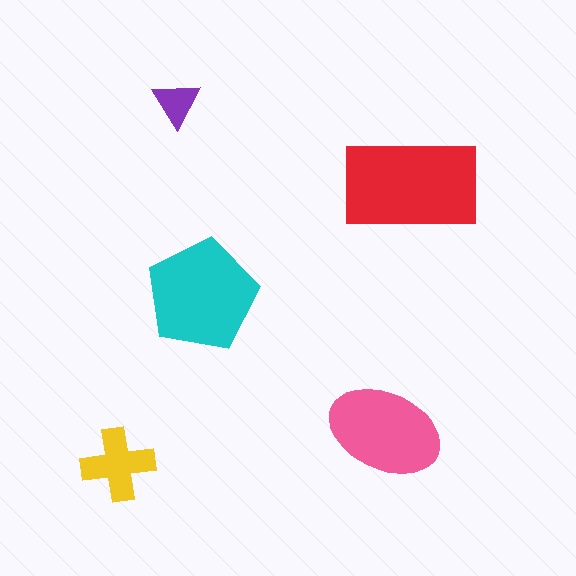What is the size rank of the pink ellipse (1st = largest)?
3rd.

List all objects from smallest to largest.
The purple triangle, the yellow cross, the pink ellipse, the cyan pentagon, the red rectangle.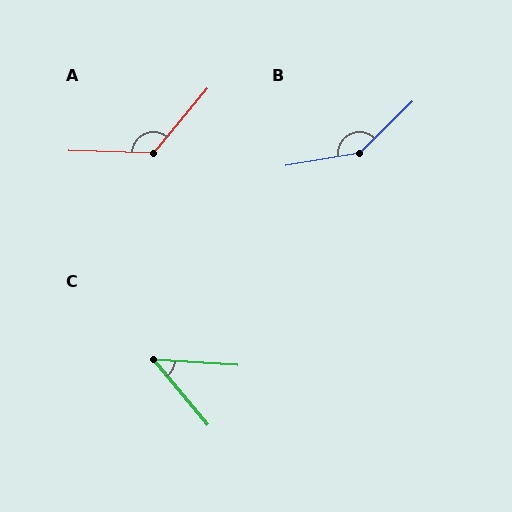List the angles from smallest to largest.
C (47°), A (128°), B (145°).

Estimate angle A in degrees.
Approximately 128 degrees.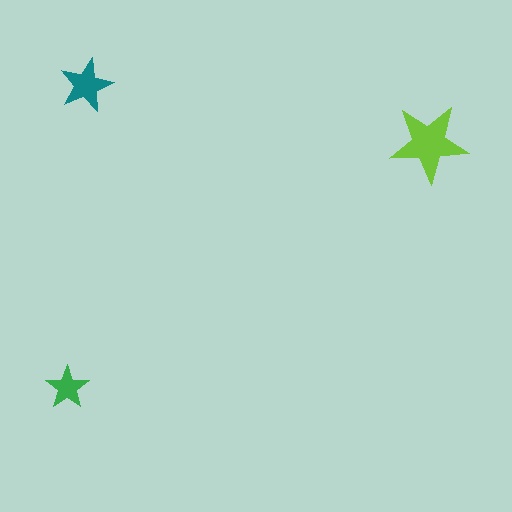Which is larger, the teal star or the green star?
The teal one.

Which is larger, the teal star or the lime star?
The lime one.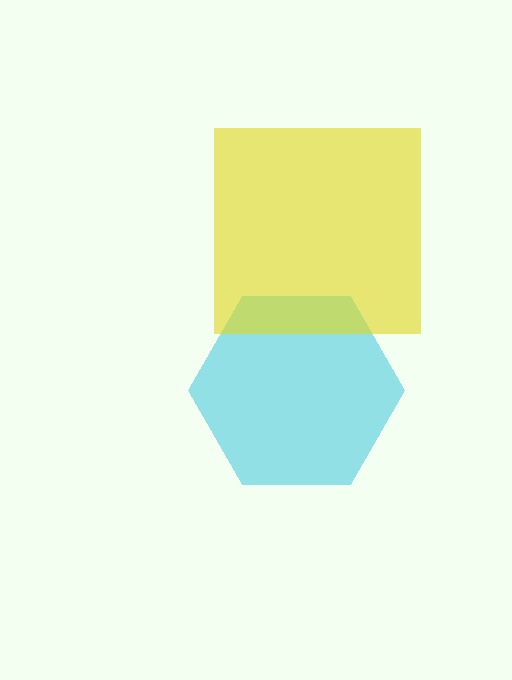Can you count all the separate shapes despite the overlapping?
Yes, there are 2 separate shapes.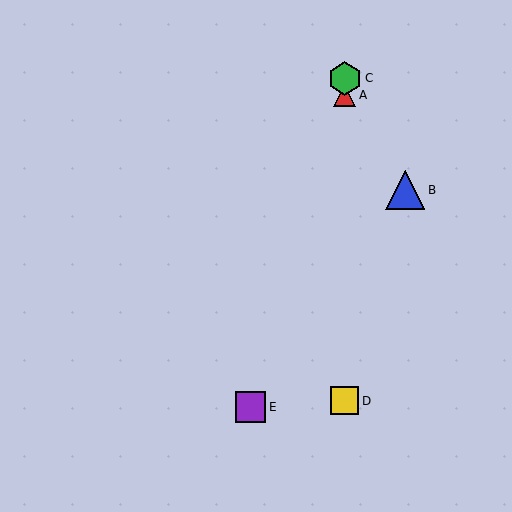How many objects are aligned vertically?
3 objects (A, C, D) are aligned vertically.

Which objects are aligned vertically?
Objects A, C, D are aligned vertically.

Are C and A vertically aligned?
Yes, both are at x≈345.